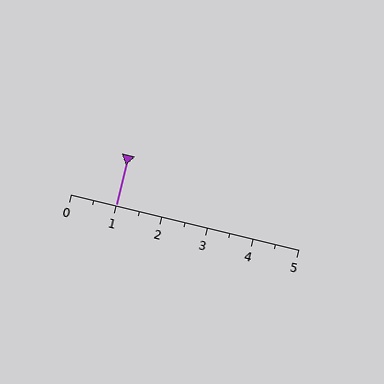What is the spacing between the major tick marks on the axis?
The major ticks are spaced 1 apart.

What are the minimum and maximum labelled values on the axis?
The axis runs from 0 to 5.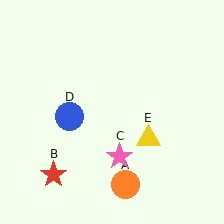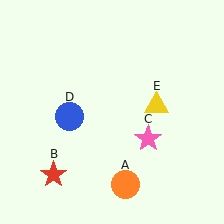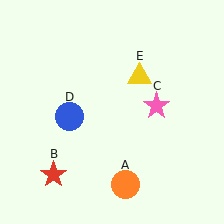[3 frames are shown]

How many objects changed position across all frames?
2 objects changed position: pink star (object C), yellow triangle (object E).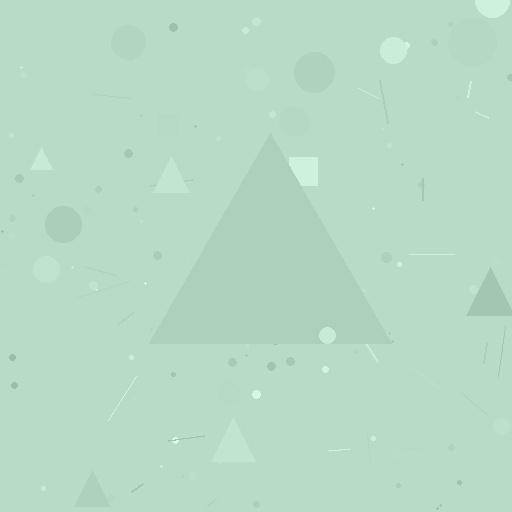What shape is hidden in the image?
A triangle is hidden in the image.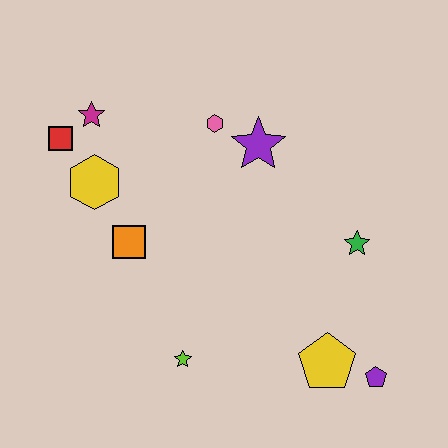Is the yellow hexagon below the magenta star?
Yes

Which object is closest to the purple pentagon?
The yellow pentagon is closest to the purple pentagon.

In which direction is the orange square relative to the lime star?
The orange square is above the lime star.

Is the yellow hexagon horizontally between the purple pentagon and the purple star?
No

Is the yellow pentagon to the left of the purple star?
No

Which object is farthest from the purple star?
The purple pentagon is farthest from the purple star.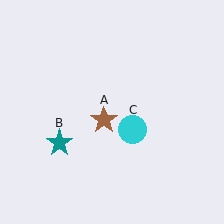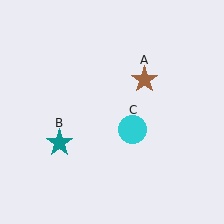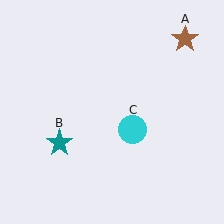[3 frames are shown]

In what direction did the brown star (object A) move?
The brown star (object A) moved up and to the right.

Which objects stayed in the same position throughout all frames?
Teal star (object B) and cyan circle (object C) remained stationary.